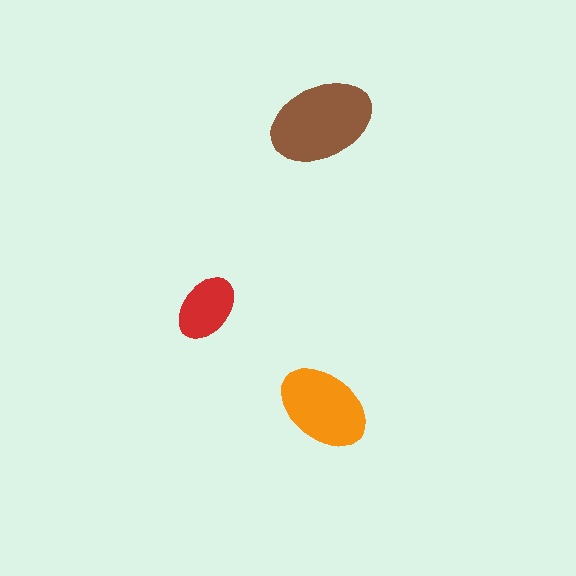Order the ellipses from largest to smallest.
the brown one, the orange one, the red one.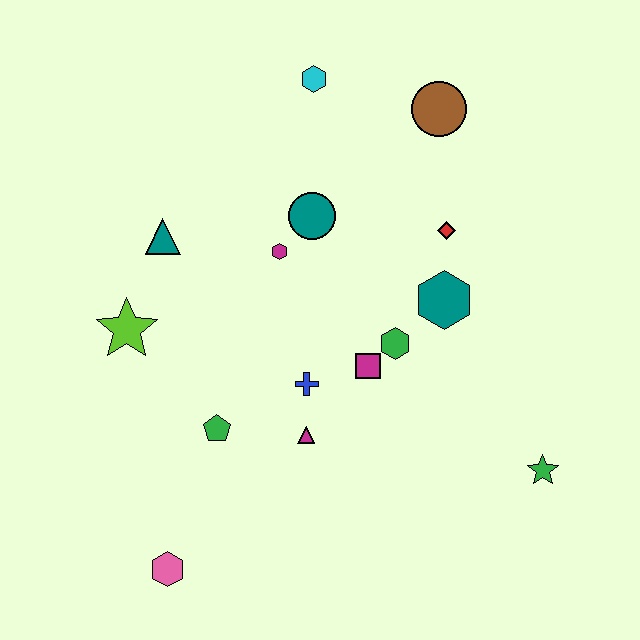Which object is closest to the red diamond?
The teal hexagon is closest to the red diamond.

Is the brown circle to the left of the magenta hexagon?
No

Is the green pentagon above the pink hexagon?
Yes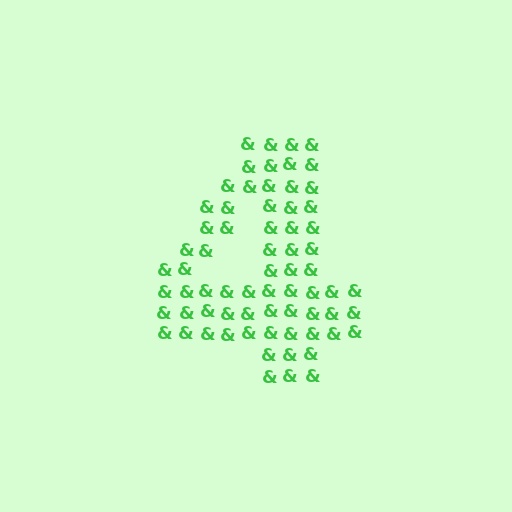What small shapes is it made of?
It is made of small ampersands.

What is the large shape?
The large shape is the digit 4.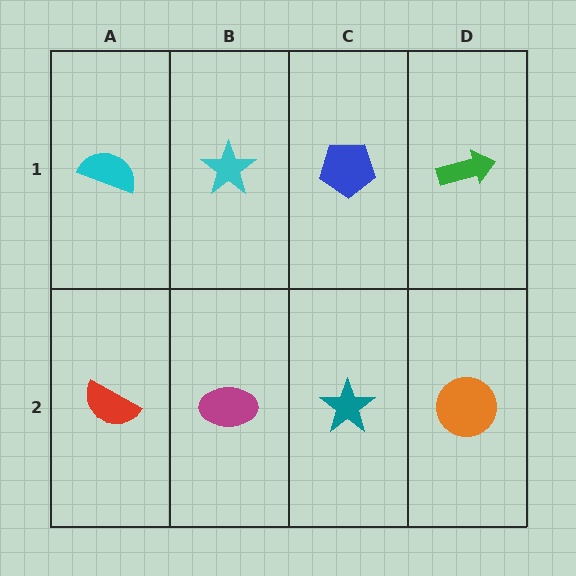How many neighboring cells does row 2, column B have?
3.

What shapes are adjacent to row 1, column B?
A magenta ellipse (row 2, column B), a cyan semicircle (row 1, column A), a blue pentagon (row 1, column C).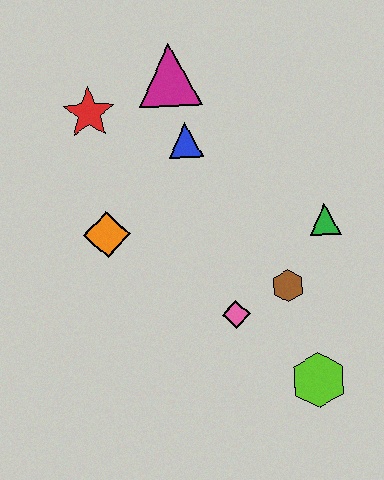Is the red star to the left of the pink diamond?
Yes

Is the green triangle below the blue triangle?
Yes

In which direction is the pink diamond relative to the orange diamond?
The pink diamond is to the right of the orange diamond.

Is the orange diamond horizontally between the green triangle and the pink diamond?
No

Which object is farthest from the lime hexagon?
The red star is farthest from the lime hexagon.